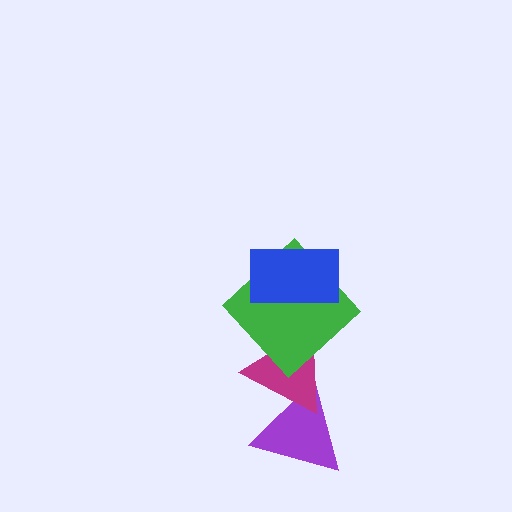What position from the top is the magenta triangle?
The magenta triangle is 3rd from the top.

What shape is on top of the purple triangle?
The magenta triangle is on top of the purple triangle.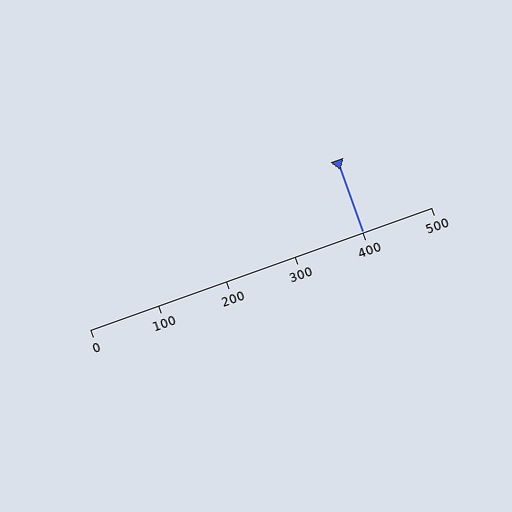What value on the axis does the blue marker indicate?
The marker indicates approximately 400.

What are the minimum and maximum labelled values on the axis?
The axis runs from 0 to 500.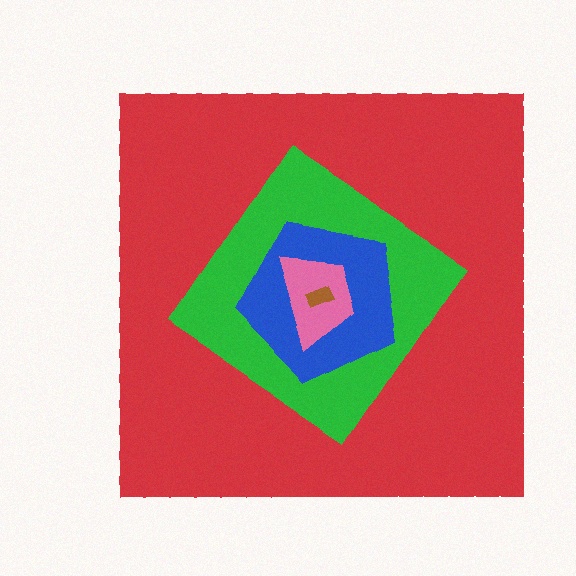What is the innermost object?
The brown rectangle.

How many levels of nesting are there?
5.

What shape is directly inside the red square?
The green diamond.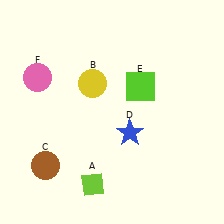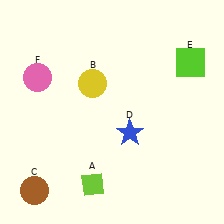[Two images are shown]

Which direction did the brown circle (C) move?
The brown circle (C) moved down.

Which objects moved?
The objects that moved are: the brown circle (C), the lime square (E).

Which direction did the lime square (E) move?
The lime square (E) moved right.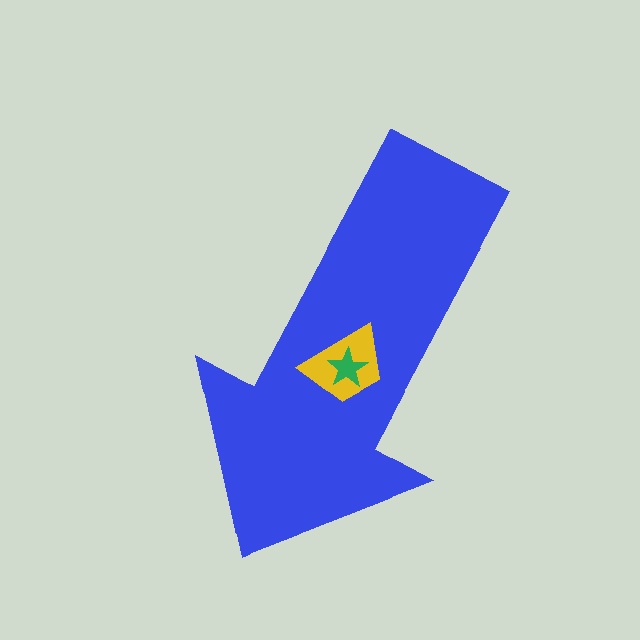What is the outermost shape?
The blue arrow.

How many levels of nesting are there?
3.